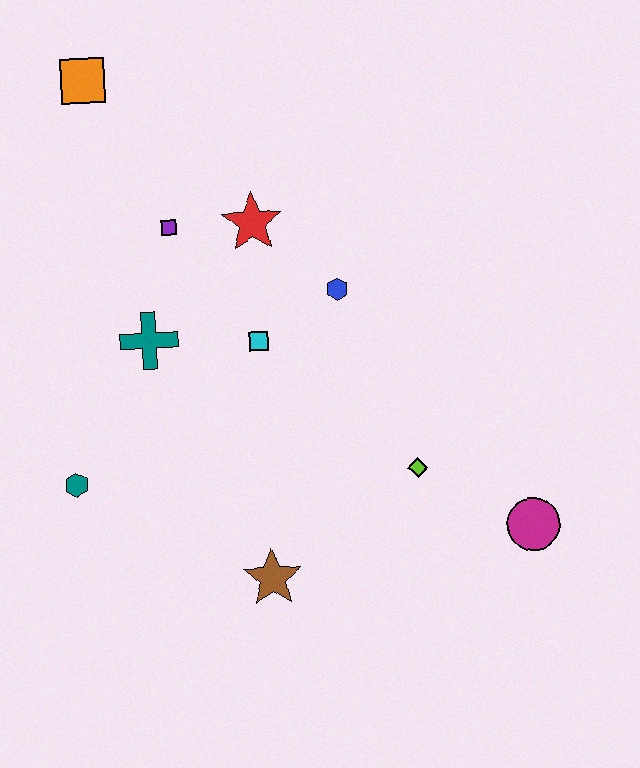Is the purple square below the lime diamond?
No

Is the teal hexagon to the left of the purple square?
Yes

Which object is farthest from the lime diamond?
The orange square is farthest from the lime diamond.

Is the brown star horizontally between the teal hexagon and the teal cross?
No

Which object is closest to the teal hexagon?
The teal cross is closest to the teal hexagon.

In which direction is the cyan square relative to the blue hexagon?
The cyan square is to the left of the blue hexagon.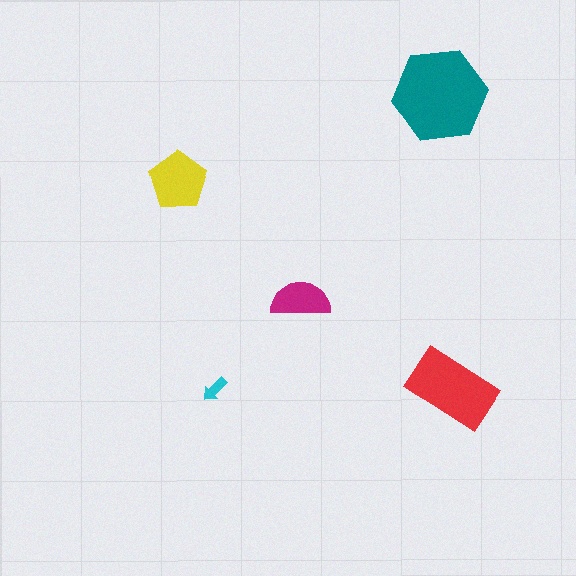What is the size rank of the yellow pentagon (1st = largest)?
3rd.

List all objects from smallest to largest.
The cyan arrow, the magenta semicircle, the yellow pentagon, the red rectangle, the teal hexagon.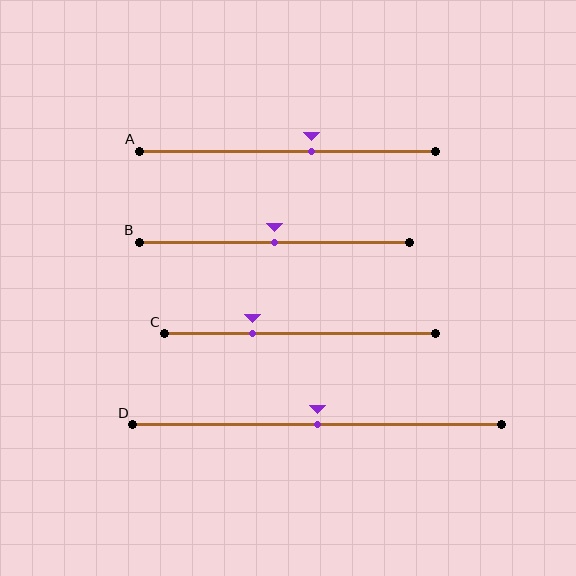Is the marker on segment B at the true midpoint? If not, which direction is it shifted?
Yes, the marker on segment B is at the true midpoint.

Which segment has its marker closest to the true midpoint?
Segment B has its marker closest to the true midpoint.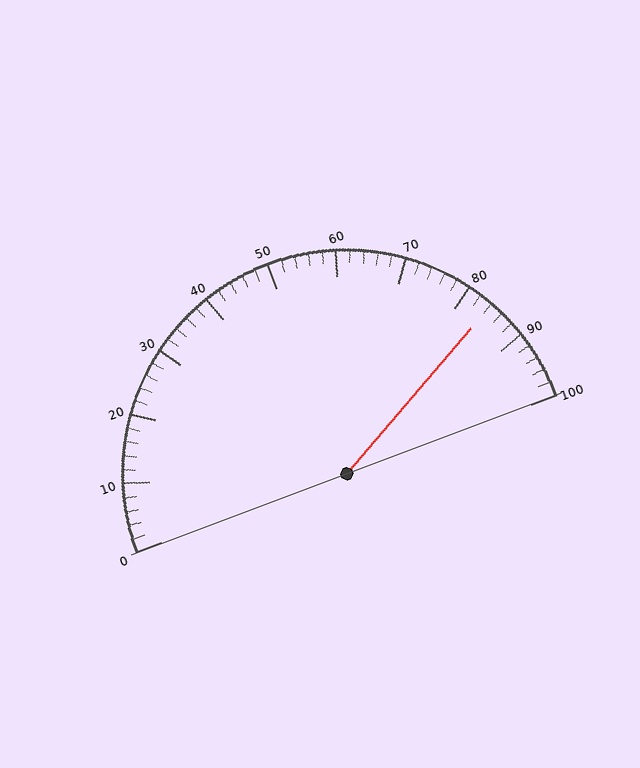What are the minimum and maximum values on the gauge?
The gauge ranges from 0 to 100.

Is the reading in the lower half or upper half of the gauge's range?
The reading is in the upper half of the range (0 to 100).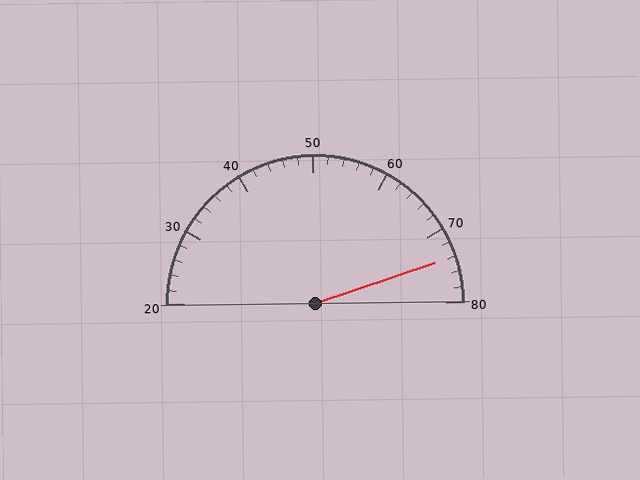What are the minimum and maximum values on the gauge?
The gauge ranges from 20 to 80.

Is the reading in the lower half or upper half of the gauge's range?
The reading is in the upper half of the range (20 to 80).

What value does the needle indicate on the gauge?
The needle indicates approximately 74.